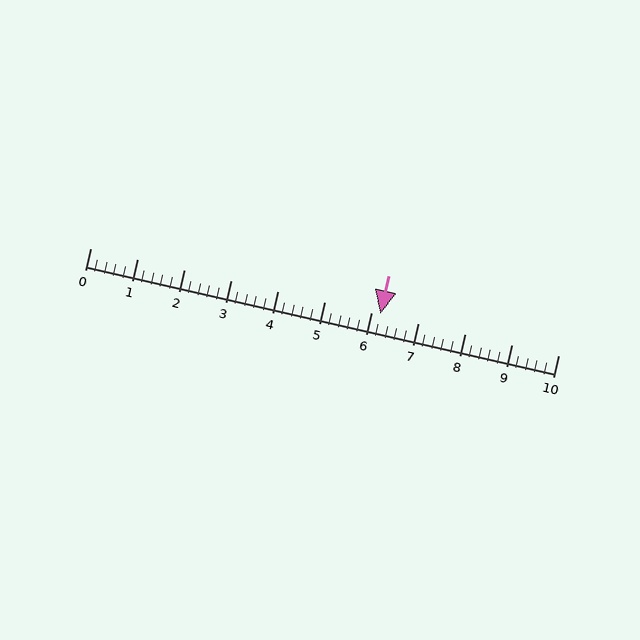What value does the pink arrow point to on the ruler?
The pink arrow points to approximately 6.2.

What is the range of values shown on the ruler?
The ruler shows values from 0 to 10.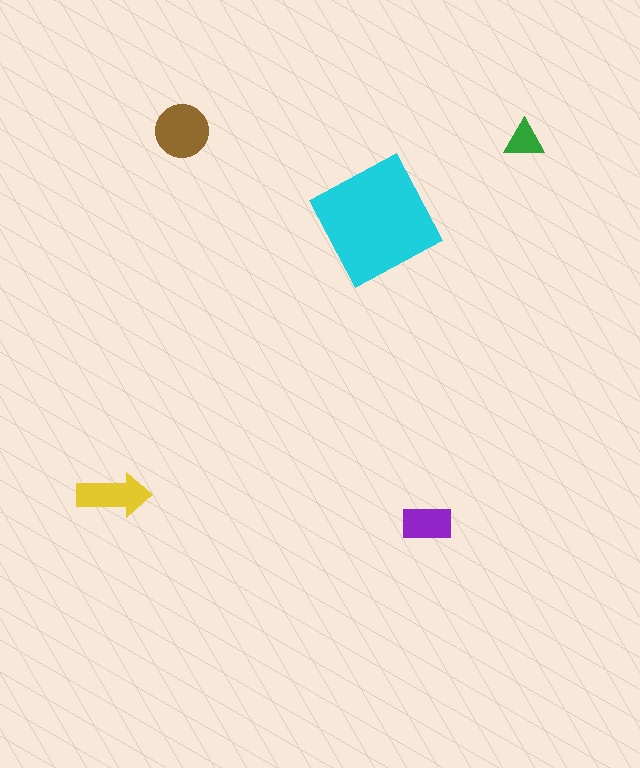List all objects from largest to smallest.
The cyan square, the brown circle, the yellow arrow, the purple rectangle, the green triangle.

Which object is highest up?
The brown circle is topmost.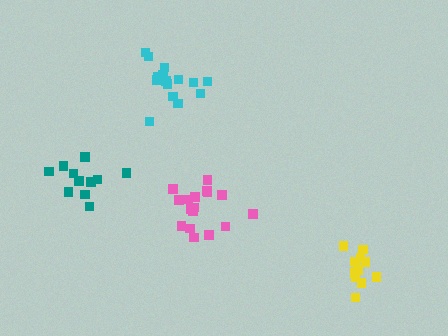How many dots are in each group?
Group 1: 11 dots, Group 2: 17 dots, Group 3: 11 dots, Group 4: 15 dots (54 total).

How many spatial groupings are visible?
There are 4 spatial groupings.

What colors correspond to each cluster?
The clusters are colored: yellow, pink, teal, cyan.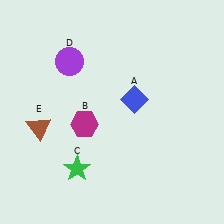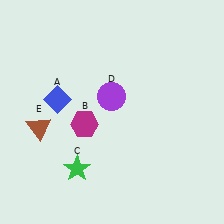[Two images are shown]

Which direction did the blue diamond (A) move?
The blue diamond (A) moved left.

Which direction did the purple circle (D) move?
The purple circle (D) moved right.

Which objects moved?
The objects that moved are: the blue diamond (A), the purple circle (D).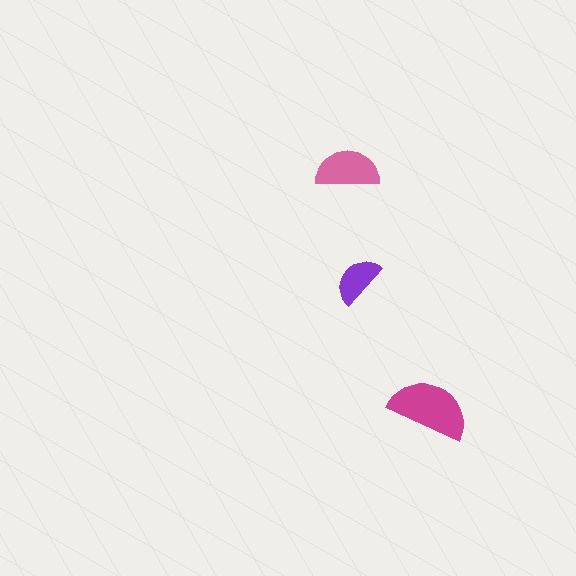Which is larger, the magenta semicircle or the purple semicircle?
The magenta one.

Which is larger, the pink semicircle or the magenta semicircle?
The magenta one.